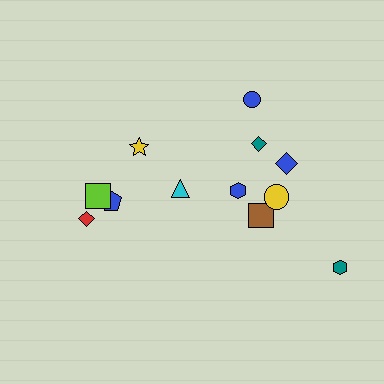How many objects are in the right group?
There are 7 objects.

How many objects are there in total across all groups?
There are 12 objects.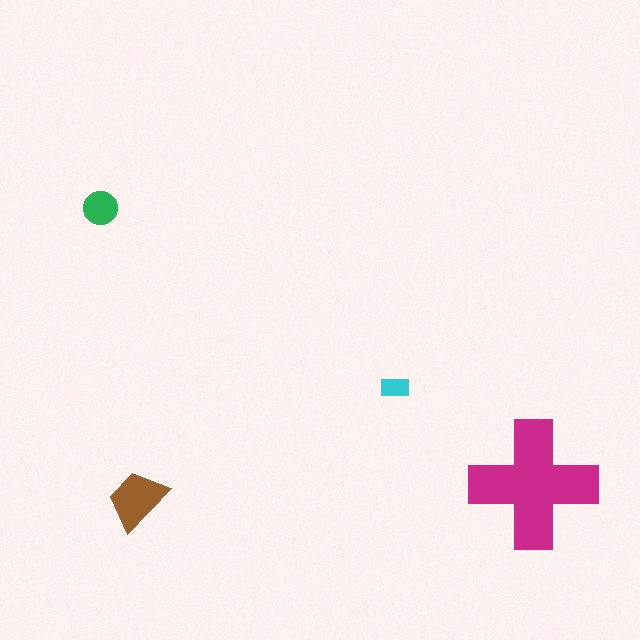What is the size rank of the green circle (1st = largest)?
3rd.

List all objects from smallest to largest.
The cyan rectangle, the green circle, the brown trapezoid, the magenta cross.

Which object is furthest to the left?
The green circle is leftmost.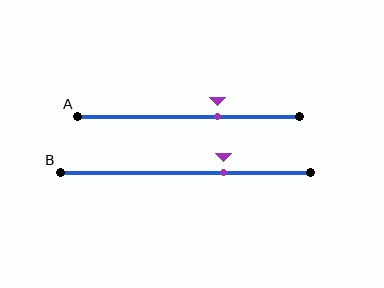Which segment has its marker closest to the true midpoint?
Segment A has its marker closest to the true midpoint.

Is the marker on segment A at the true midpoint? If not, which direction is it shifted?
No, the marker on segment A is shifted to the right by about 13% of the segment length.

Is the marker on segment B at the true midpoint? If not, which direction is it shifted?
No, the marker on segment B is shifted to the right by about 15% of the segment length.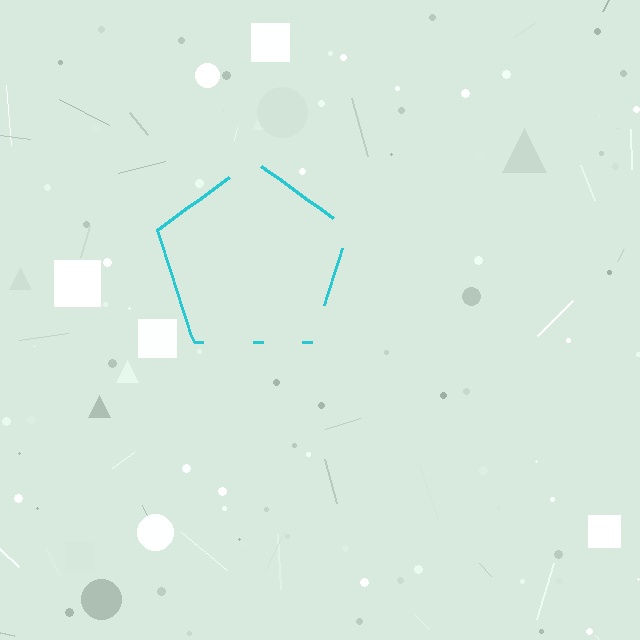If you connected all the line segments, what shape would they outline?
They would outline a pentagon.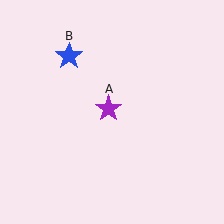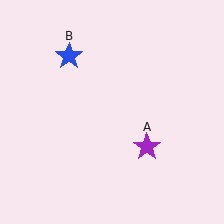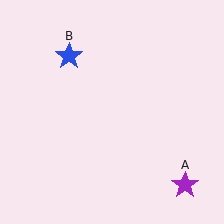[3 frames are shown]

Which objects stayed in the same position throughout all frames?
Blue star (object B) remained stationary.